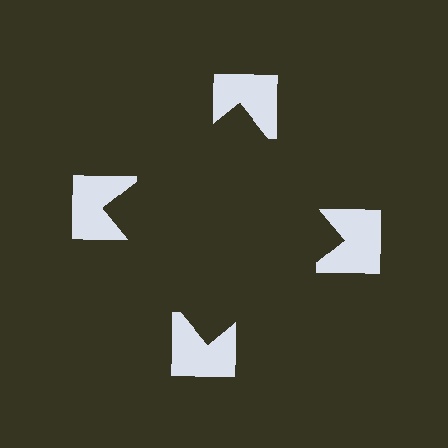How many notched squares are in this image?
There are 4 — one at each vertex of the illusory square.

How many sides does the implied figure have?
4 sides.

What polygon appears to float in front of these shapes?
An illusory square — its edges are inferred from the aligned wedge cuts in the notched squares, not physically drawn.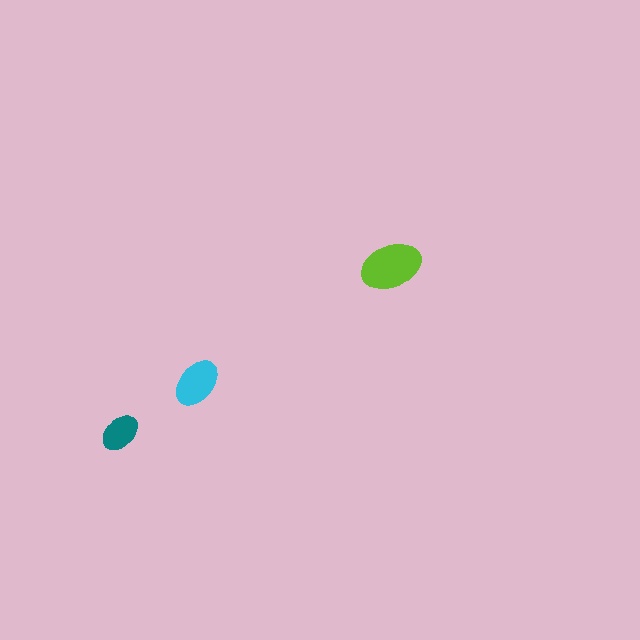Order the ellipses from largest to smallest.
the lime one, the cyan one, the teal one.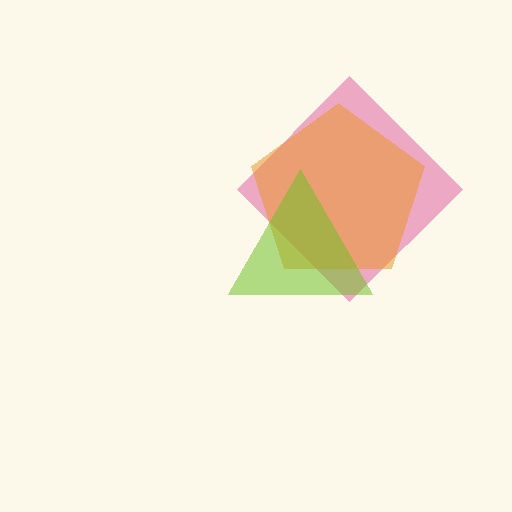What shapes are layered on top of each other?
The layered shapes are: a pink diamond, an orange pentagon, a lime triangle.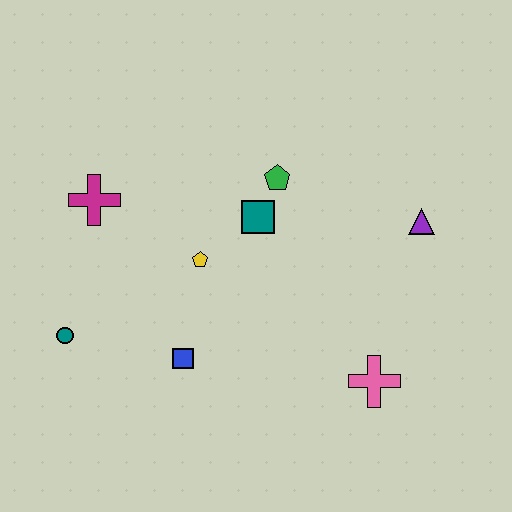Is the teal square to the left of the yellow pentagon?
No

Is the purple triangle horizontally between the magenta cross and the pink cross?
No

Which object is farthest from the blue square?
The purple triangle is farthest from the blue square.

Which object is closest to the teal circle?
The blue square is closest to the teal circle.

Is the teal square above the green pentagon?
No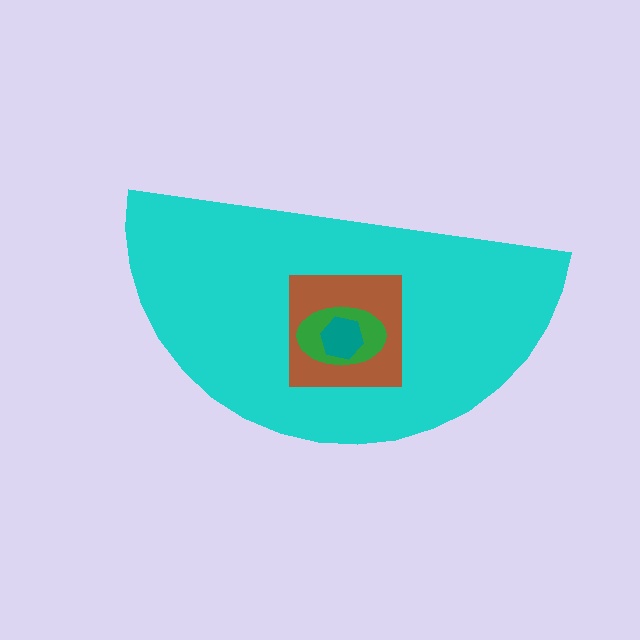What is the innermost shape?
The teal hexagon.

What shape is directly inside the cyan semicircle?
The brown square.